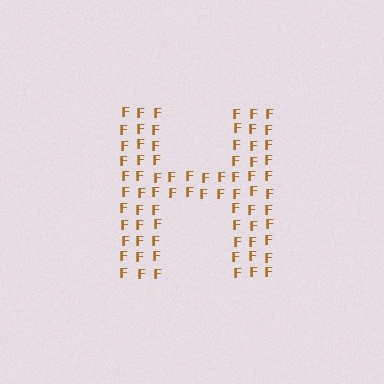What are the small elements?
The small elements are letter F's.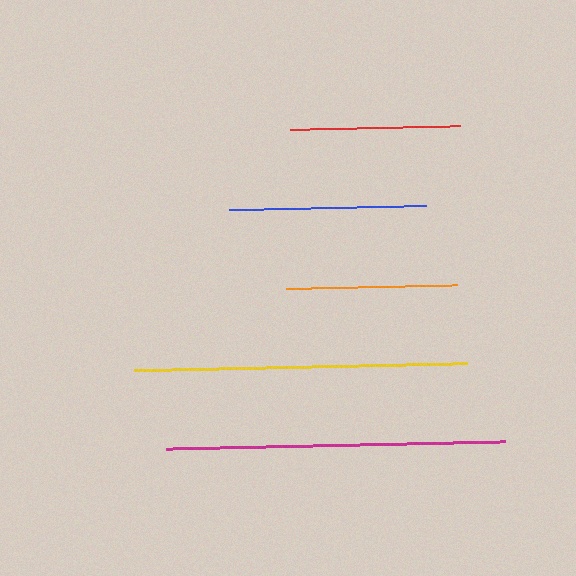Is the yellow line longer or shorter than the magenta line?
The magenta line is longer than the yellow line.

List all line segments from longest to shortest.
From longest to shortest: magenta, yellow, blue, orange, red.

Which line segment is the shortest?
The red line is the shortest at approximately 170 pixels.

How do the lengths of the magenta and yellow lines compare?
The magenta and yellow lines are approximately the same length.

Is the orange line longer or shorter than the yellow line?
The yellow line is longer than the orange line.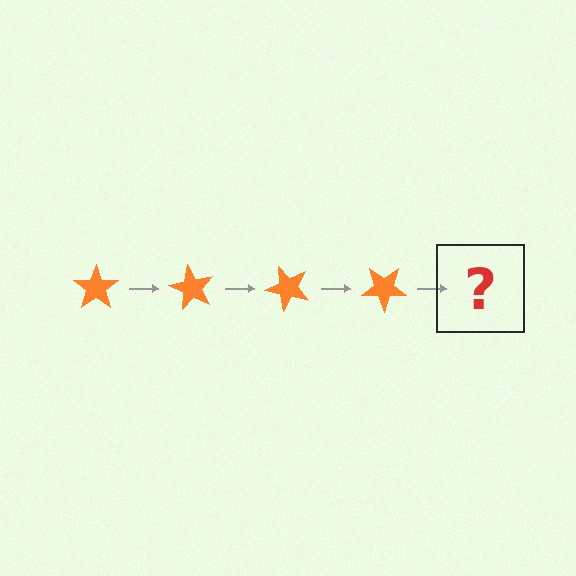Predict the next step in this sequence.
The next step is an orange star rotated 240 degrees.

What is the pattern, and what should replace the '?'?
The pattern is that the star rotates 60 degrees each step. The '?' should be an orange star rotated 240 degrees.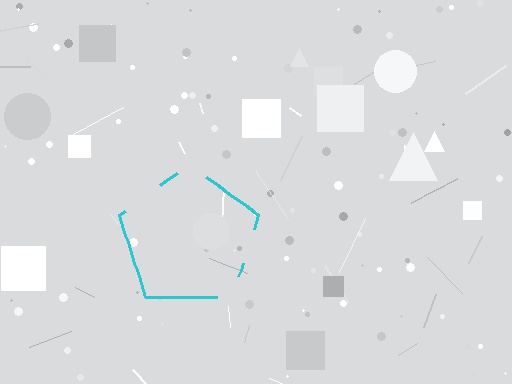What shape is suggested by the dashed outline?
The dashed outline suggests a pentagon.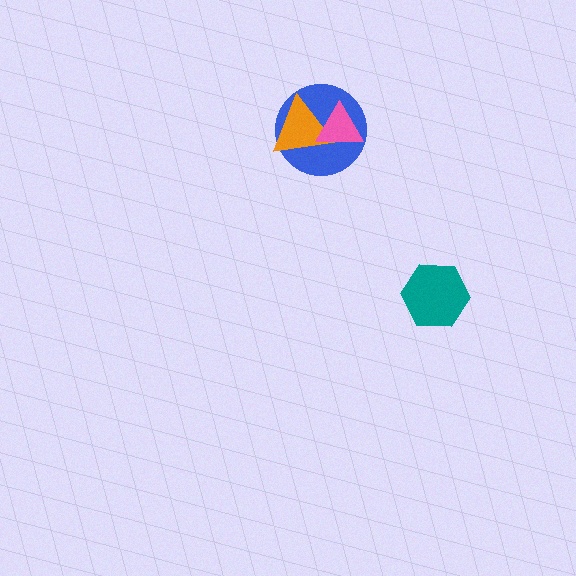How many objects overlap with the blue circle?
2 objects overlap with the blue circle.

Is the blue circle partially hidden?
Yes, it is partially covered by another shape.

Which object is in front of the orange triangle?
The pink triangle is in front of the orange triangle.